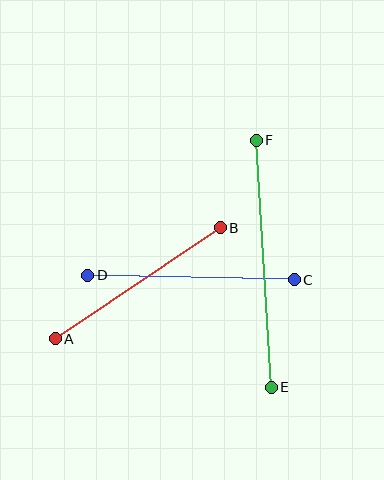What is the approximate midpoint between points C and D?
The midpoint is at approximately (191, 277) pixels.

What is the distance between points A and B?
The distance is approximately 199 pixels.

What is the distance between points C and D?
The distance is approximately 207 pixels.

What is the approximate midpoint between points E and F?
The midpoint is at approximately (264, 264) pixels.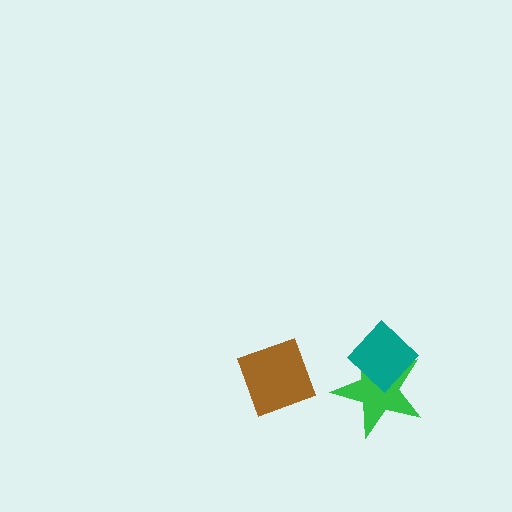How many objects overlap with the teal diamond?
1 object overlaps with the teal diamond.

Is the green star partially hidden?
Yes, it is partially covered by another shape.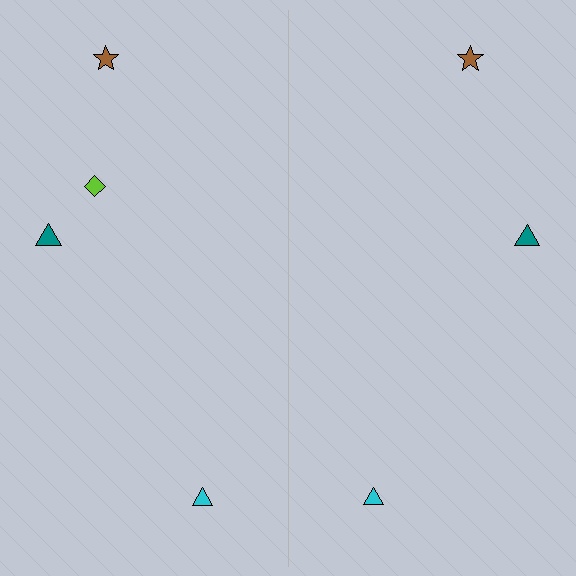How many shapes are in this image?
There are 7 shapes in this image.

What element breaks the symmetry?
A lime diamond is missing from the right side.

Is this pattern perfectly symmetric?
No, the pattern is not perfectly symmetric. A lime diamond is missing from the right side.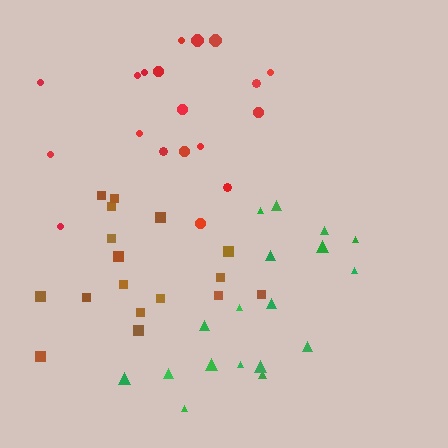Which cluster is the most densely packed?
Brown.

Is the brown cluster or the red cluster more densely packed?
Brown.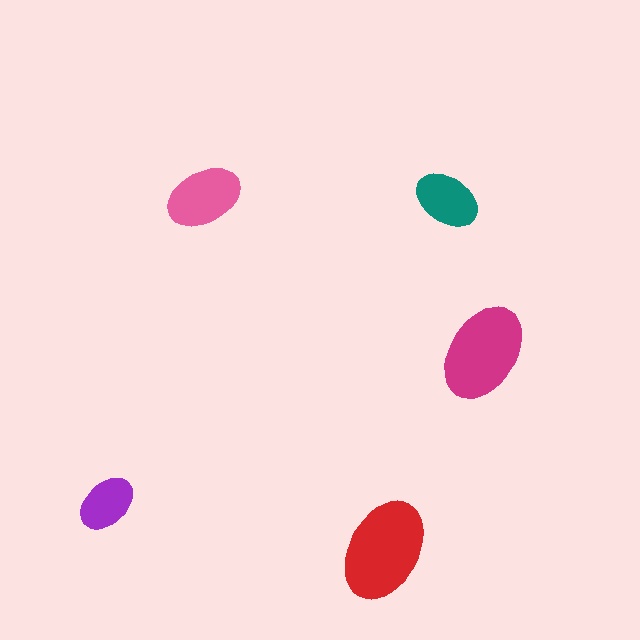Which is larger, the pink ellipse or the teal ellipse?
The pink one.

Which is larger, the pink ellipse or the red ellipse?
The red one.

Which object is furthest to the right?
The magenta ellipse is rightmost.